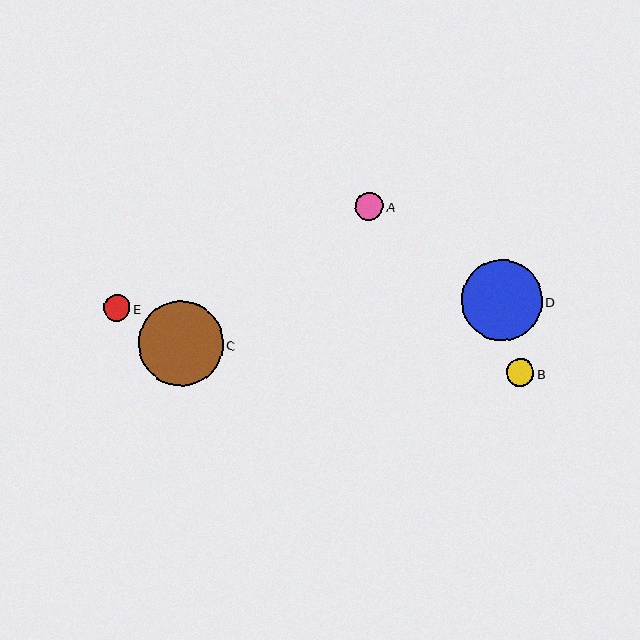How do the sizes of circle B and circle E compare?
Circle B and circle E are approximately the same size.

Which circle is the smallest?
Circle E is the smallest with a size of approximately 26 pixels.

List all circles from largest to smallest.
From largest to smallest: C, D, A, B, E.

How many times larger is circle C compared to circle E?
Circle C is approximately 3.2 times the size of circle E.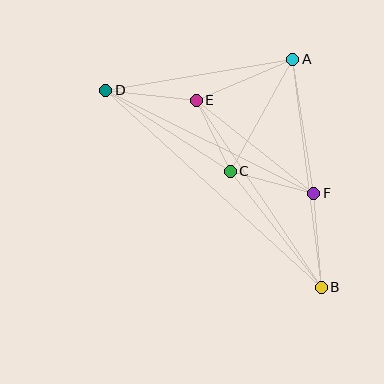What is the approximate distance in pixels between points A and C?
The distance between A and C is approximately 128 pixels.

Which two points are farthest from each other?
Points B and D are farthest from each other.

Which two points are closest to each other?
Points C and E are closest to each other.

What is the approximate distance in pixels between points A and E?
The distance between A and E is approximately 105 pixels.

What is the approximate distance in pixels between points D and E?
The distance between D and E is approximately 91 pixels.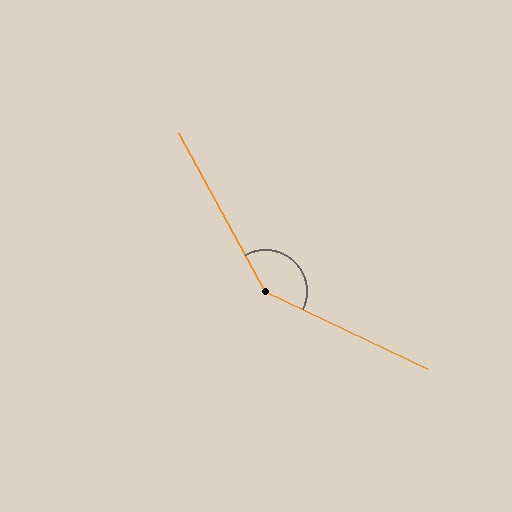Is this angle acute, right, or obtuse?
It is obtuse.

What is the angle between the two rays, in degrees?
Approximately 144 degrees.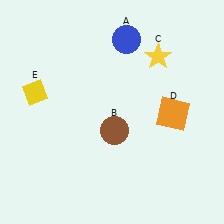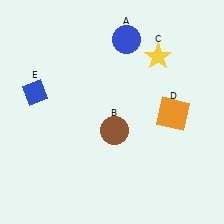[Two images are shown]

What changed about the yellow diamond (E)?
In Image 1, E is yellow. In Image 2, it changed to blue.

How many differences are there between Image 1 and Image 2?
There is 1 difference between the two images.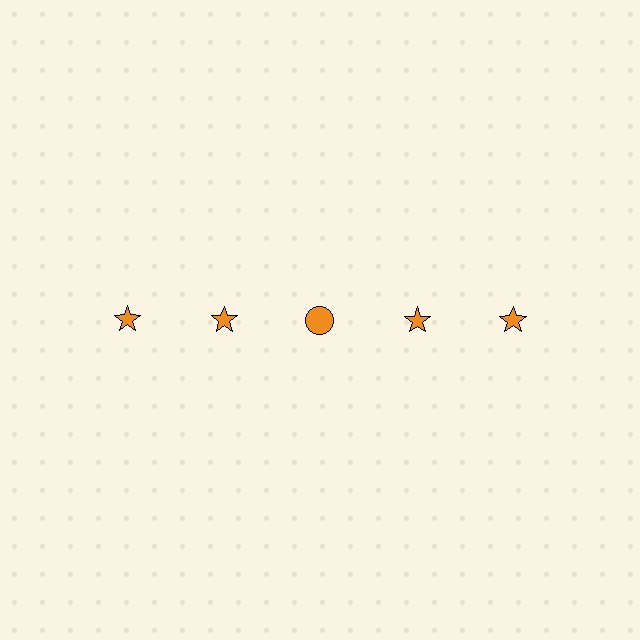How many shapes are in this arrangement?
There are 5 shapes arranged in a grid pattern.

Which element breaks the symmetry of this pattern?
The orange circle in the top row, center column breaks the symmetry. All other shapes are orange stars.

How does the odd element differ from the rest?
It has a different shape: circle instead of star.